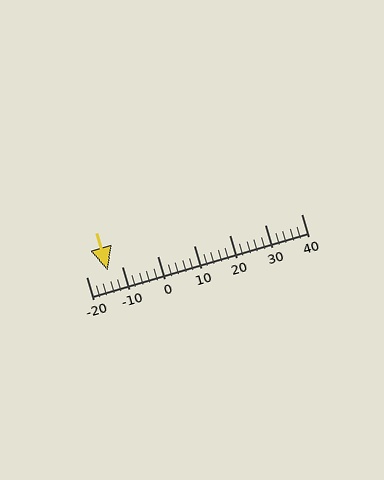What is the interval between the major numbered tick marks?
The major tick marks are spaced 10 units apart.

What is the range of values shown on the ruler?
The ruler shows values from -20 to 40.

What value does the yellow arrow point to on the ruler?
The yellow arrow points to approximately -14.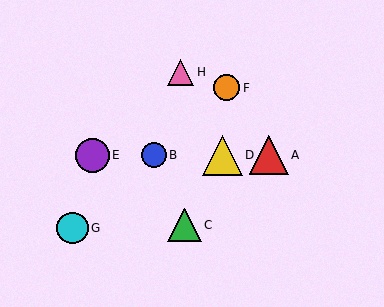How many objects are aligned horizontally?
4 objects (A, B, D, E) are aligned horizontally.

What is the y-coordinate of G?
Object G is at y≈228.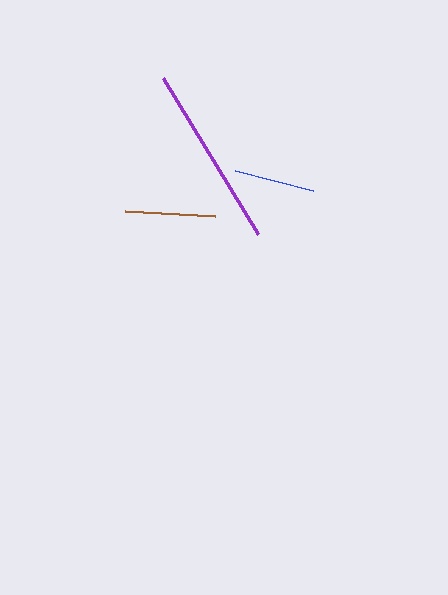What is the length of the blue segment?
The blue segment is approximately 81 pixels long.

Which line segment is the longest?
The purple line is the longest at approximately 182 pixels.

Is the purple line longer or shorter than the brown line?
The purple line is longer than the brown line.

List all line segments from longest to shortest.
From longest to shortest: purple, brown, blue.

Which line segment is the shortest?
The blue line is the shortest at approximately 81 pixels.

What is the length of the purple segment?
The purple segment is approximately 182 pixels long.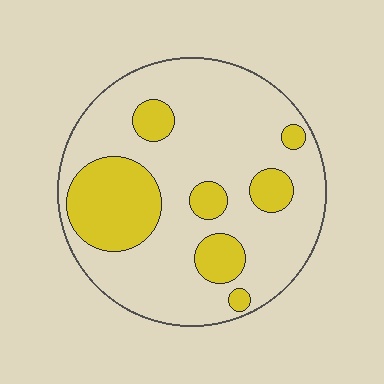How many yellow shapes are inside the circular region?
7.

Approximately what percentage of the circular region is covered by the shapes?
Approximately 25%.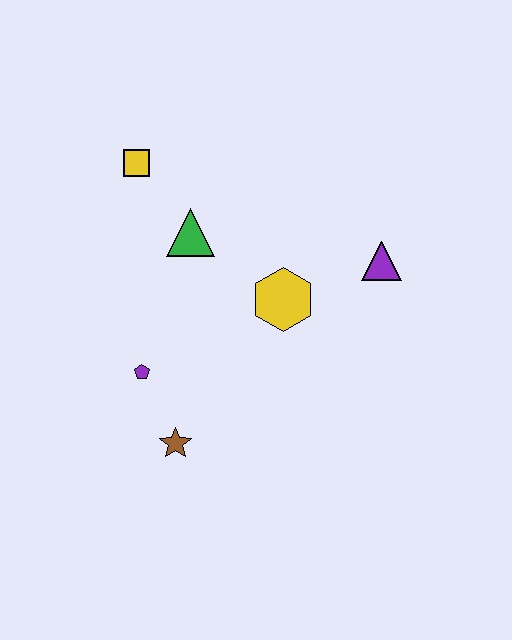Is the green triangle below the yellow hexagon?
No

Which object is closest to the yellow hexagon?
The purple triangle is closest to the yellow hexagon.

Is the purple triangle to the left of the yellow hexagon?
No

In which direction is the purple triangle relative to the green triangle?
The purple triangle is to the right of the green triangle.